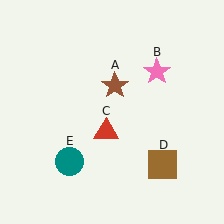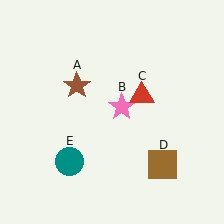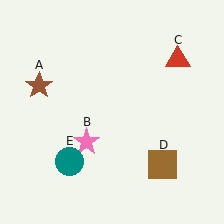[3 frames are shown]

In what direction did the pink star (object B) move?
The pink star (object B) moved down and to the left.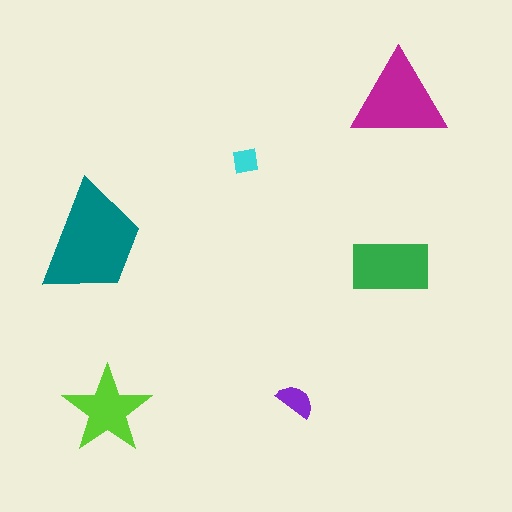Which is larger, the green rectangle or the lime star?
The green rectangle.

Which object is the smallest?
The cyan square.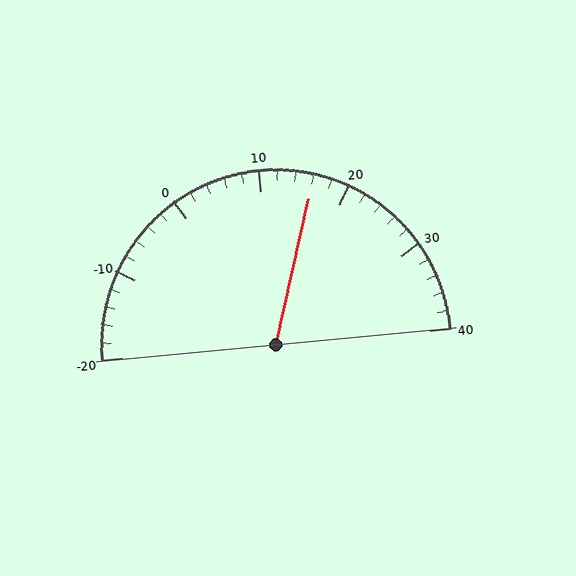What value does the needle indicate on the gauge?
The needle indicates approximately 16.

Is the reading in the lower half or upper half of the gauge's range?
The reading is in the upper half of the range (-20 to 40).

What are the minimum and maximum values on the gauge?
The gauge ranges from -20 to 40.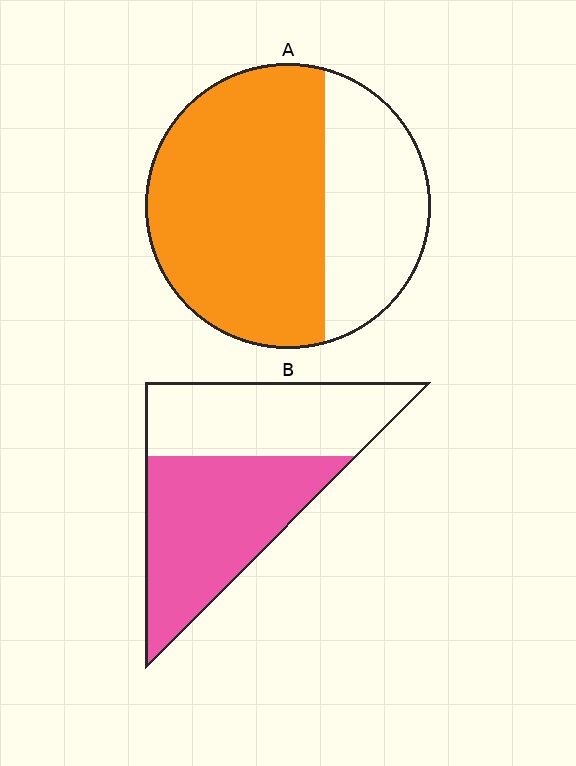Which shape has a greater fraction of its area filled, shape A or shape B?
Shape A.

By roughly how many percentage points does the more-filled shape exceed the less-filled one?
By roughly 10 percentage points (A over B).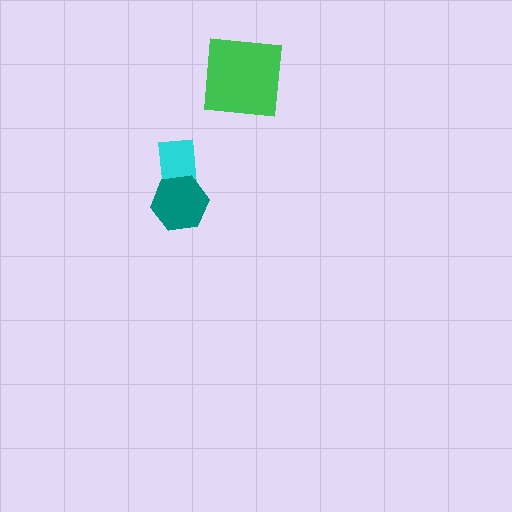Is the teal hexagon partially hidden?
No, no other shape covers it.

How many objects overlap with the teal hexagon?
1 object overlaps with the teal hexagon.